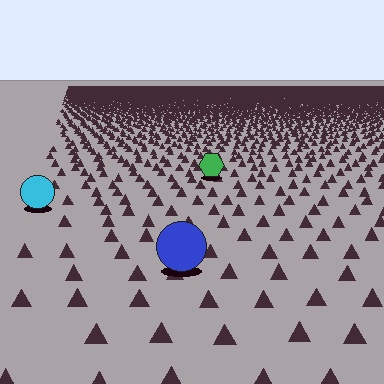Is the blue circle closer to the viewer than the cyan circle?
Yes. The blue circle is closer — you can tell from the texture gradient: the ground texture is coarser near it.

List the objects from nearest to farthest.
From nearest to farthest: the blue circle, the cyan circle, the green hexagon.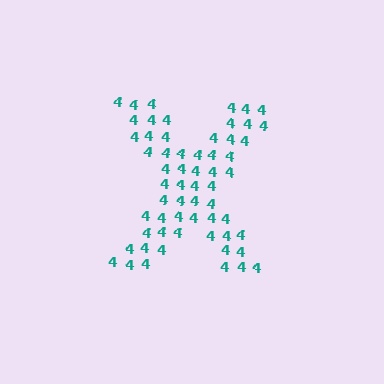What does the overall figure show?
The overall figure shows the letter X.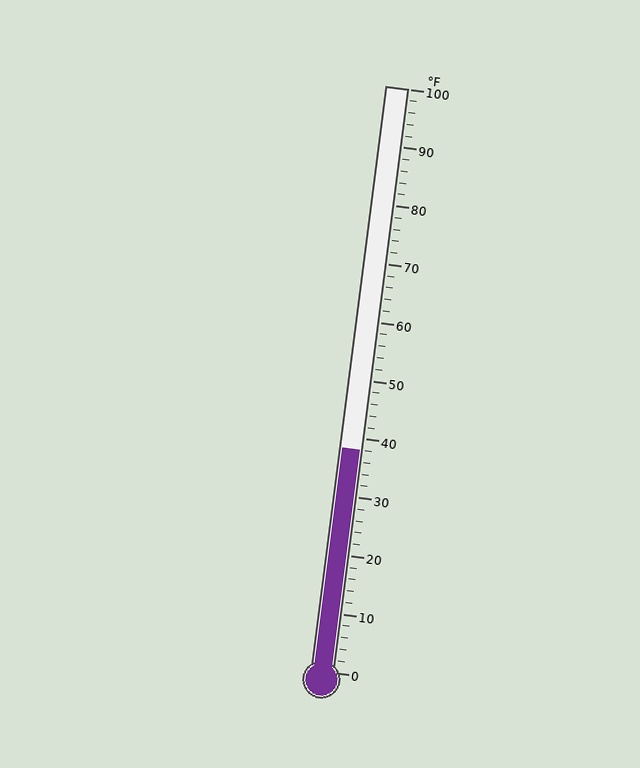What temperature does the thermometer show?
The thermometer shows approximately 38°F.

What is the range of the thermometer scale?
The thermometer scale ranges from 0°F to 100°F.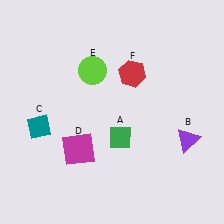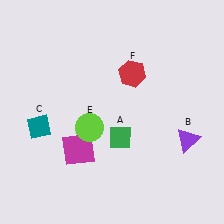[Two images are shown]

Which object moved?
The lime circle (E) moved down.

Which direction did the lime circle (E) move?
The lime circle (E) moved down.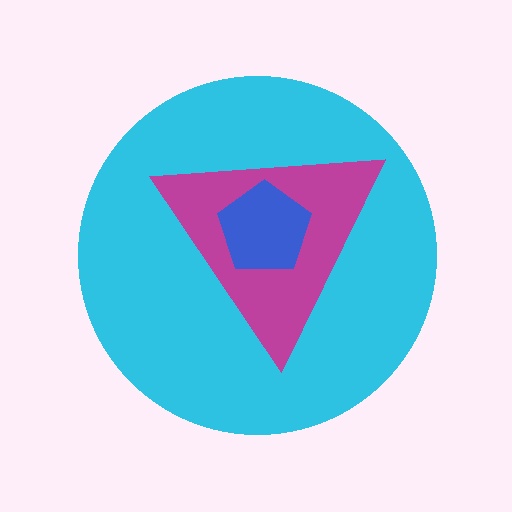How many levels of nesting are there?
3.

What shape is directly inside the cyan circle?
The magenta triangle.